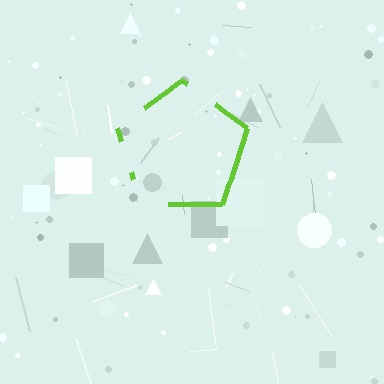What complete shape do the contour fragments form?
The contour fragments form a pentagon.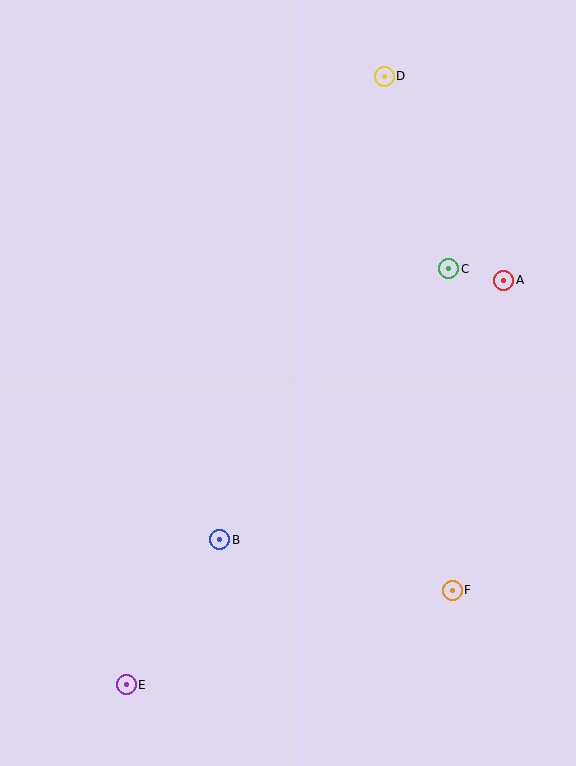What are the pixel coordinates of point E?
Point E is at (126, 685).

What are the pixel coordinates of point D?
Point D is at (384, 76).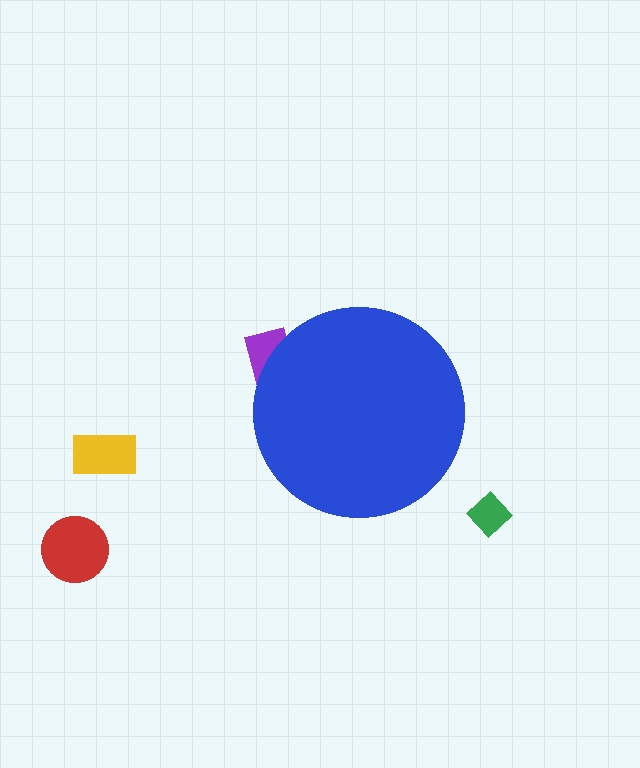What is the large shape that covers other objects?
A blue circle.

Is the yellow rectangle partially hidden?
No, the yellow rectangle is fully visible.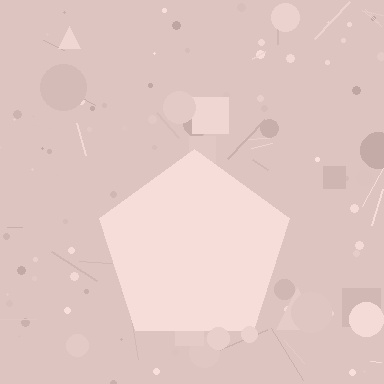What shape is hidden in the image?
A pentagon is hidden in the image.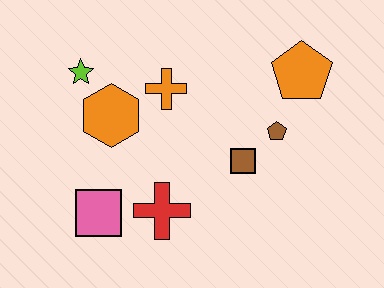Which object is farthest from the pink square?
The orange pentagon is farthest from the pink square.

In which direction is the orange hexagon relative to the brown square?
The orange hexagon is to the left of the brown square.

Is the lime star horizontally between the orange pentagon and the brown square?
No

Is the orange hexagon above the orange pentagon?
No